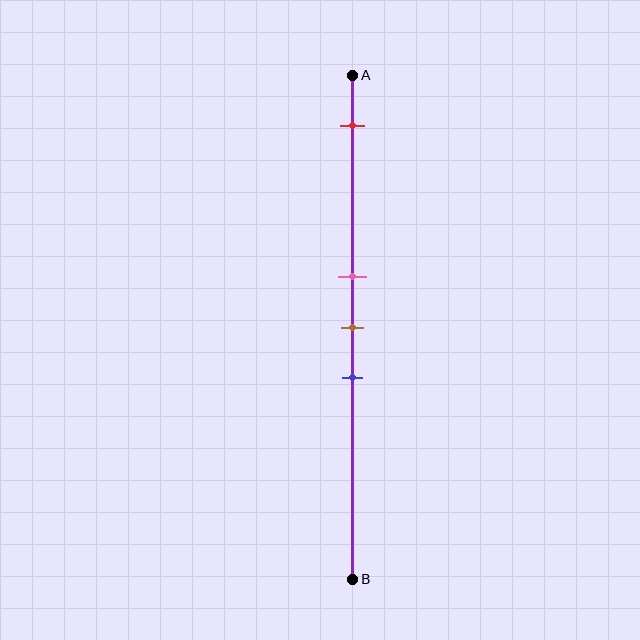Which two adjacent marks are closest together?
The pink and brown marks are the closest adjacent pair.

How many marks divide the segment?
There are 4 marks dividing the segment.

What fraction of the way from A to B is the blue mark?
The blue mark is approximately 60% (0.6) of the way from A to B.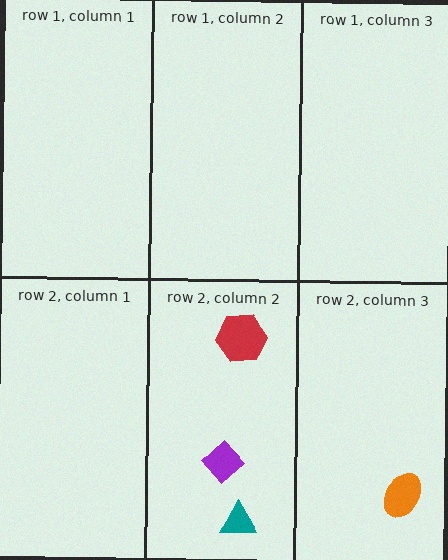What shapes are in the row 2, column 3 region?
The orange ellipse.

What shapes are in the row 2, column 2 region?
The purple diamond, the teal triangle, the red hexagon.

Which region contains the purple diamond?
The row 2, column 2 region.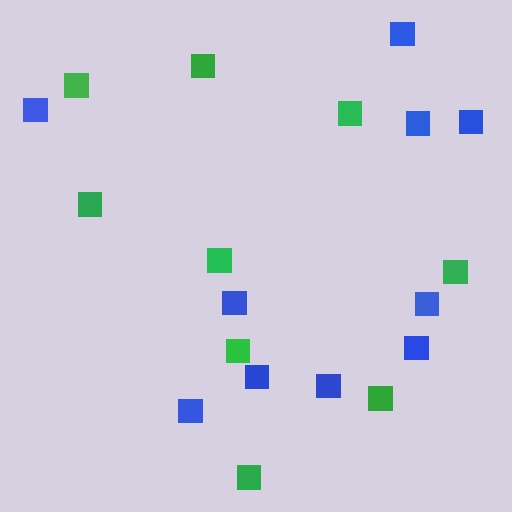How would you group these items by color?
There are 2 groups: one group of green squares (9) and one group of blue squares (10).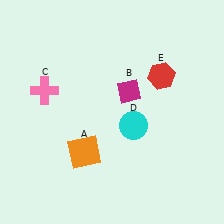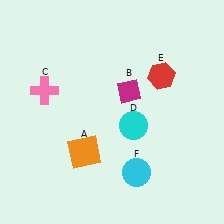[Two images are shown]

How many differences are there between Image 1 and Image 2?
There is 1 difference between the two images.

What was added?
A cyan circle (F) was added in Image 2.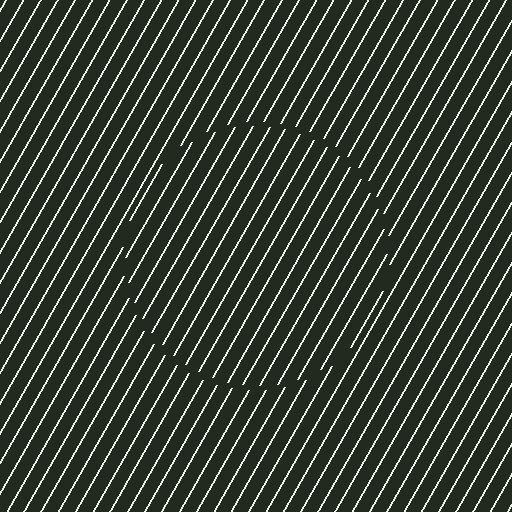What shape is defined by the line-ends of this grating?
An illusory circle. The interior of the shape contains the same grating, shifted by half a period — the contour is defined by the phase discontinuity where line-ends from the inner and outer gratings abut.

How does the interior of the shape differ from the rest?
The interior of the shape contains the same grating, shifted by half a period — the contour is defined by the phase discontinuity where line-ends from the inner and outer gratings abut.